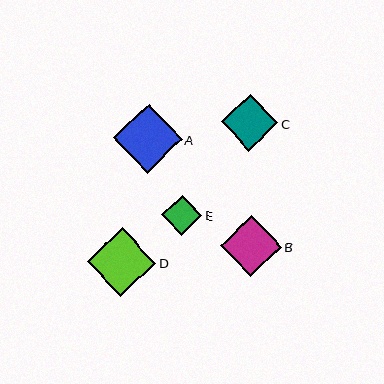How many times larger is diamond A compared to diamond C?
Diamond A is approximately 1.2 times the size of diamond C.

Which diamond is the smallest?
Diamond E is the smallest with a size of approximately 40 pixels.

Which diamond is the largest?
Diamond D is the largest with a size of approximately 68 pixels.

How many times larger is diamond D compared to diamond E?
Diamond D is approximately 1.7 times the size of diamond E.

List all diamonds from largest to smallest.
From largest to smallest: D, A, B, C, E.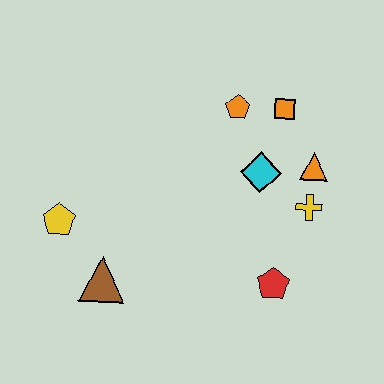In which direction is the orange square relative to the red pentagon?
The orange square is above the red pentagon.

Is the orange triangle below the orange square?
Yes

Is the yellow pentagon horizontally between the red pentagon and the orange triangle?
No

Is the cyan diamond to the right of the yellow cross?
No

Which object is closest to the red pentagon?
The yellow cross is closest to the red pentagon.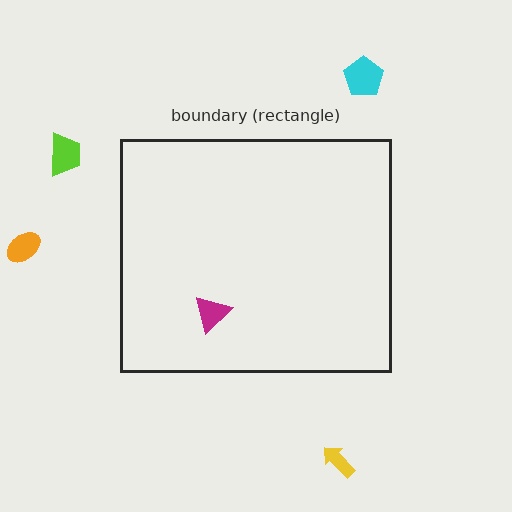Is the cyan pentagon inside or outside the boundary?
Outside.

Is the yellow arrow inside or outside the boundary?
Outside.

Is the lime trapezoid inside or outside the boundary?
Outside.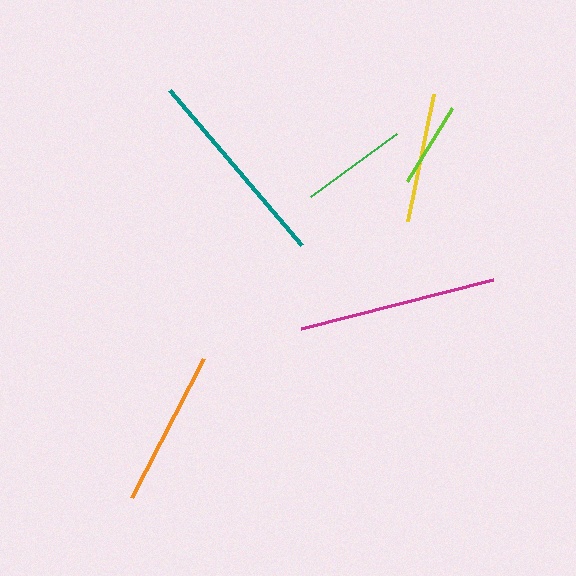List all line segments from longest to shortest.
From longest to shortest: teal, magenta, orange, yellow, green, lime.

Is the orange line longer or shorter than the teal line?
The teal line is longer than the orange line.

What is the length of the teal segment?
The teal segment is approximately 204 pixels long.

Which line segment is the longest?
The teal line is the longest at approximately 204 pixels.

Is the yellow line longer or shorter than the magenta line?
The magenta line is longer than the yellow line.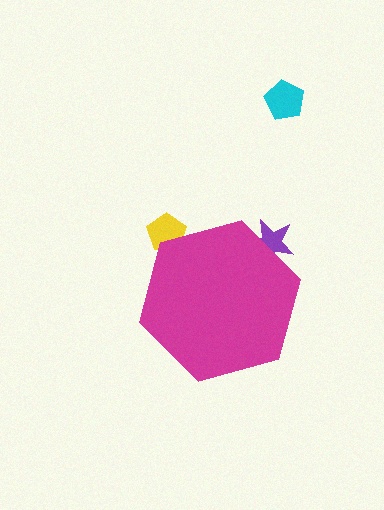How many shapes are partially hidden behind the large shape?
2 shapes are partially hidden.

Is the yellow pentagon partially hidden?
Yes, the yellow pentagon is partially hidden behind the magenta hexagon.